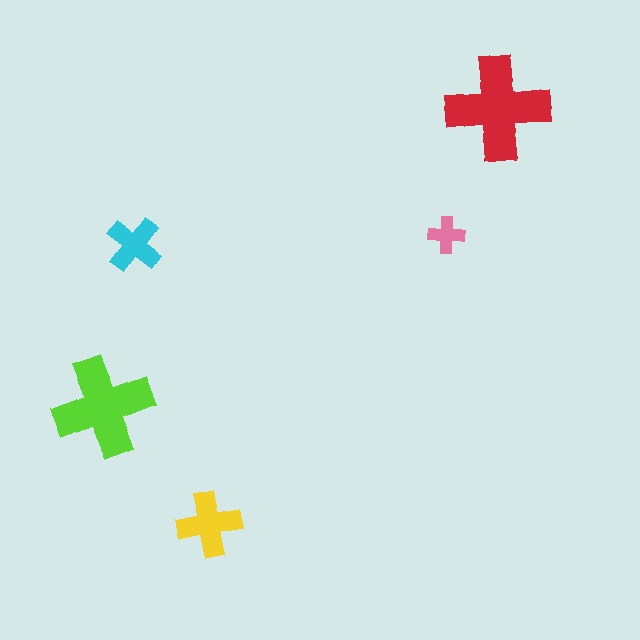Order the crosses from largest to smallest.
the red one, the lime one, the yellow one, the cyan one, the pink one.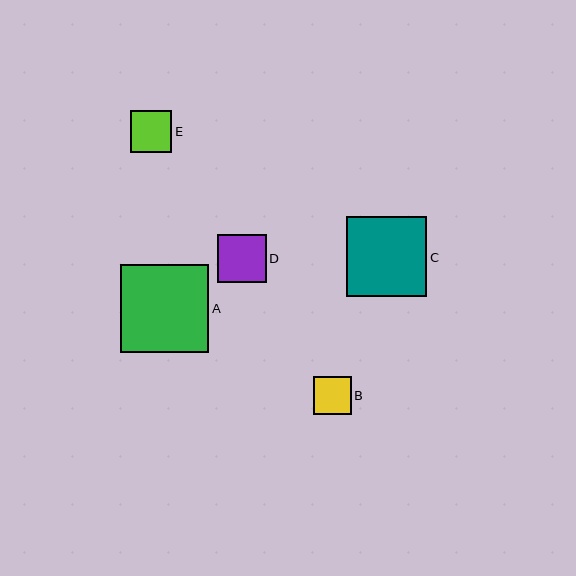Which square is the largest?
Square A is the largest with a size of approximately 88 pixels.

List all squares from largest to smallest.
From largest to smallest: A, C, D, E, B.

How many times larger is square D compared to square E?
Square D is approximately 1.2 times the size of square E.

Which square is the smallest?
Square B is the smallest with a size of approximately 38 pixels.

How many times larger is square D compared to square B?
Square D is approximately 1.3 times the size of square B.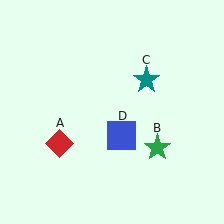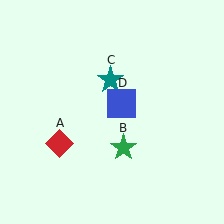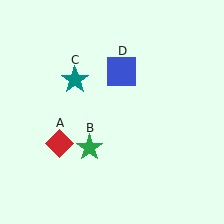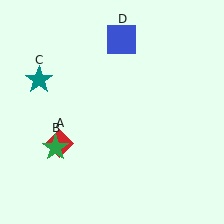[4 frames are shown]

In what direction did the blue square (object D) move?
The blue square (object D) moved up.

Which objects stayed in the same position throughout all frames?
Red diamond (object A) remained stationary.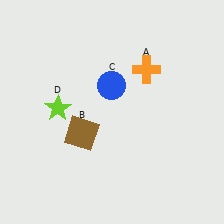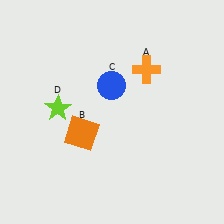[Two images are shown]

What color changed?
The square (B) changed from brown in Image 1 to orange in Image 2.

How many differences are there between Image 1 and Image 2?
There is 1 difference between the two images.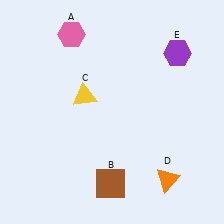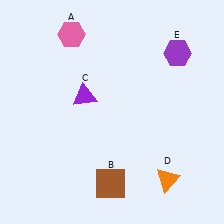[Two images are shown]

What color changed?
The triangle (C) changed from yellow in Image 1 to purple in Image 2.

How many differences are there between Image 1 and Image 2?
There is 1 difference between the two images.